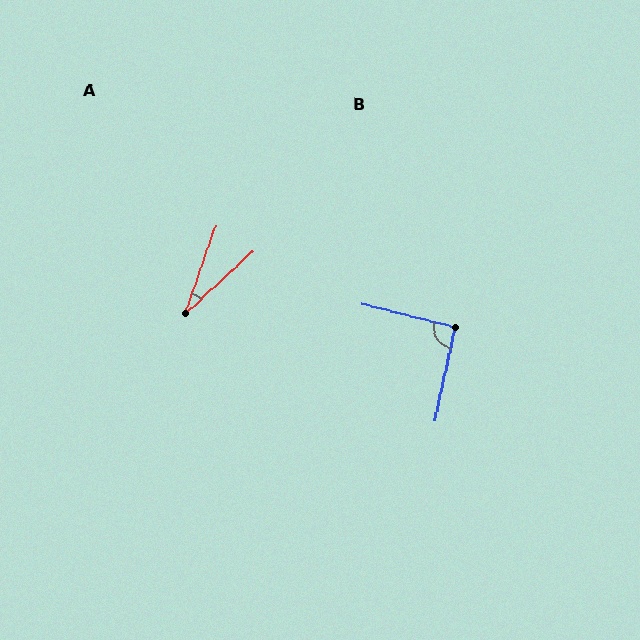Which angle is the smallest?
A, at approximately 28 degrees.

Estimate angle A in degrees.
Approximately 28 degrees.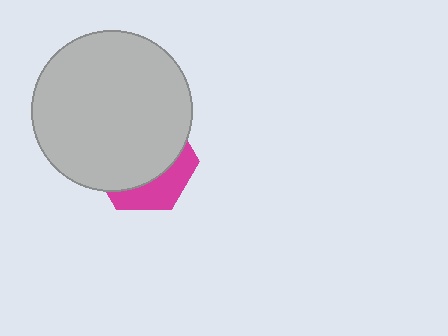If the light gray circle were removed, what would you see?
You would see the complete magenta hexagon.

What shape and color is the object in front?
The object in front is a light gray circle.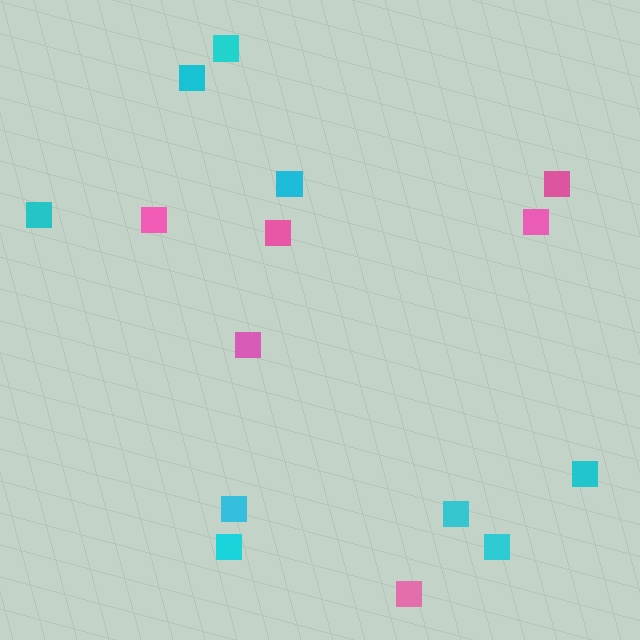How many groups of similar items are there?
There are 2 groups: one group of pink squares (6) and one group of cyan squares (9).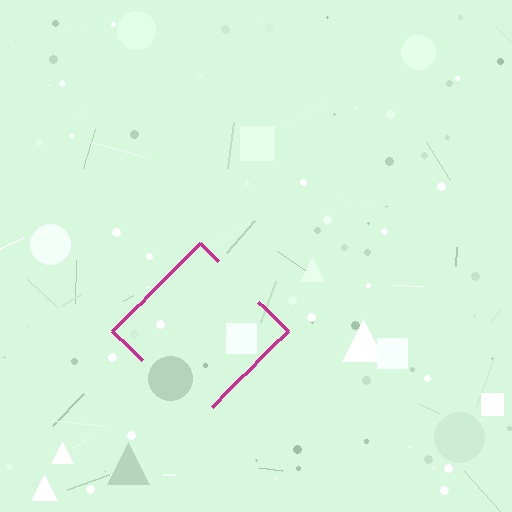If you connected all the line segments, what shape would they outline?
They would outline a diamond.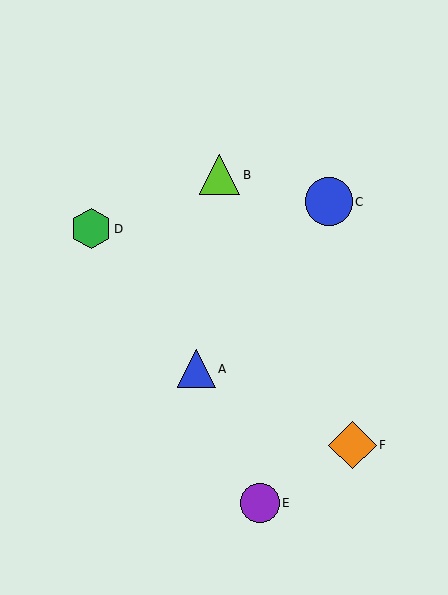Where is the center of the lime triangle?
The center of the lime triangle is at (220, 175).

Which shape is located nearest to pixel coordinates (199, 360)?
The blue triangle (labeled A) at (196, 369) is nearest to that location.